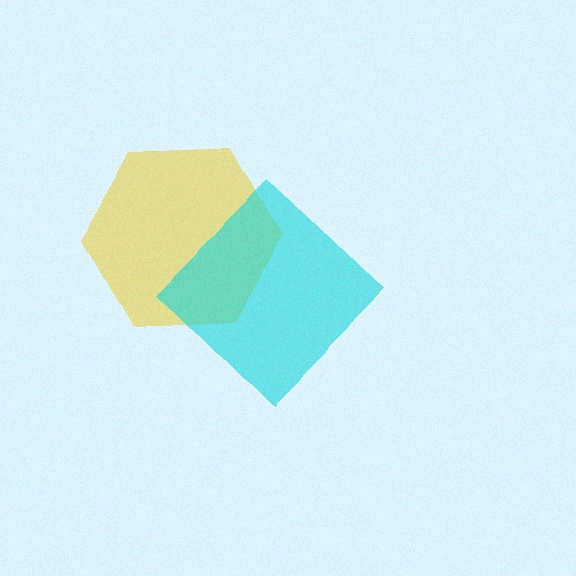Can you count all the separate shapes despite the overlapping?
Yes, there are 2 separate shapes.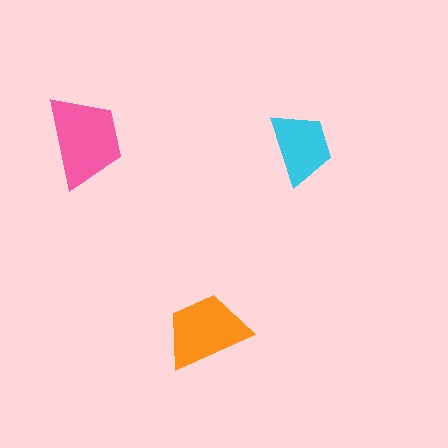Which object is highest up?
The pink trapezoid is topmost.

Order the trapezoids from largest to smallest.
the pink one, the orange one, the cyan one.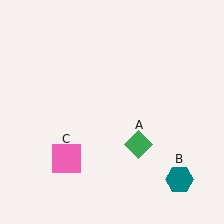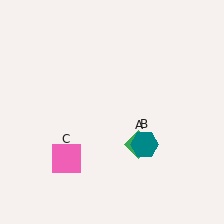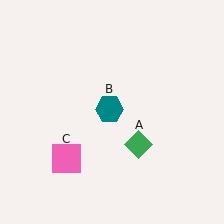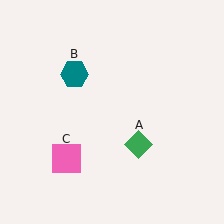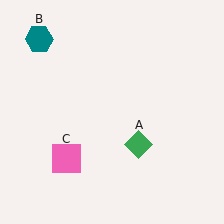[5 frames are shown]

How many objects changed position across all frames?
1 object changed position: teal hexagon (object B).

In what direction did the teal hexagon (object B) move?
The teal hexagon (object B) moved up and to the left.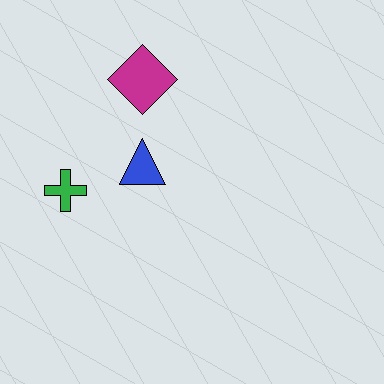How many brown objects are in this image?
There are no brown objects.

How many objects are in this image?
There are 3 objects.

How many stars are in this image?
There are no stars.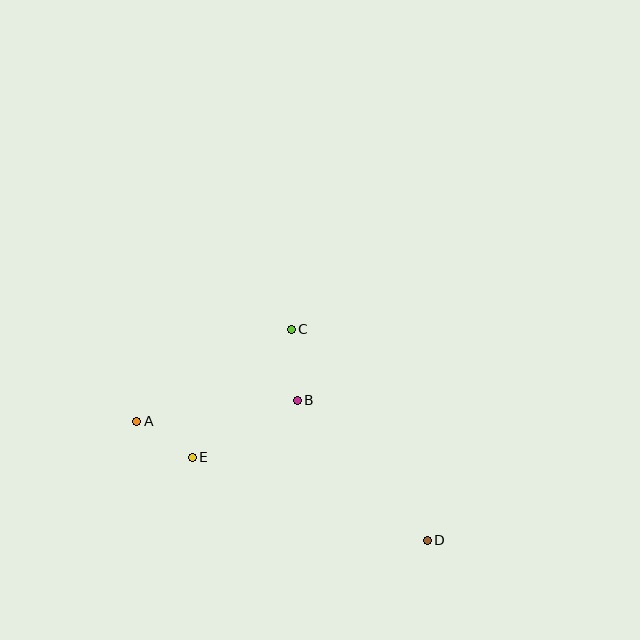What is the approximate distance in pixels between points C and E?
The distance between C and E is approximately 162 pixels.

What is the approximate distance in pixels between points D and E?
The distance between D and E is approximately 249 pixels.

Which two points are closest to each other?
Points A and E are closest to each other.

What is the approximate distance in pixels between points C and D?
The distance between C and D is approximately 251 pixels.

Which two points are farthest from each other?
Points A and D are farthest from each other.